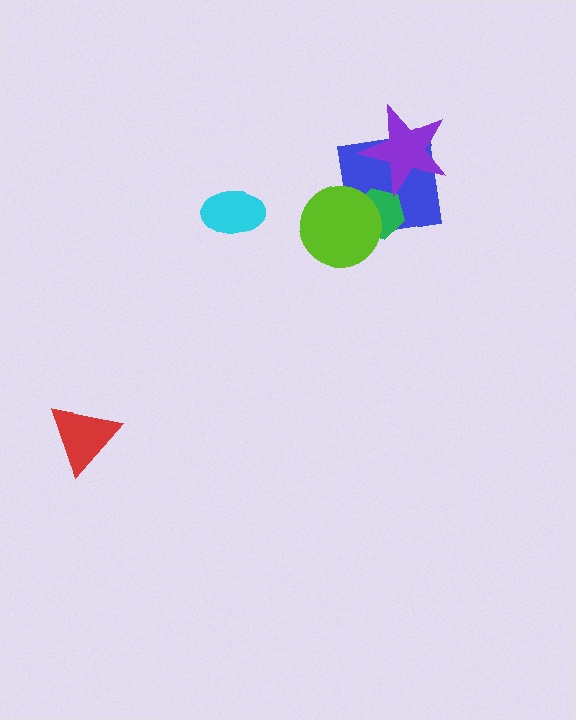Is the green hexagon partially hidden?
Yes, it is partially covered by another shape.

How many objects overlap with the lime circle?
2 objects overlap with the lime circle.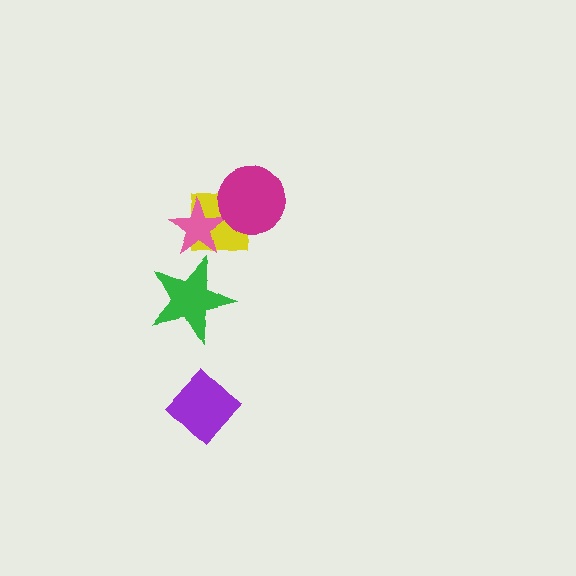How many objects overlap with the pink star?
1 object overlaps with the pink star.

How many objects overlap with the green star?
0 objects overlap with the green star.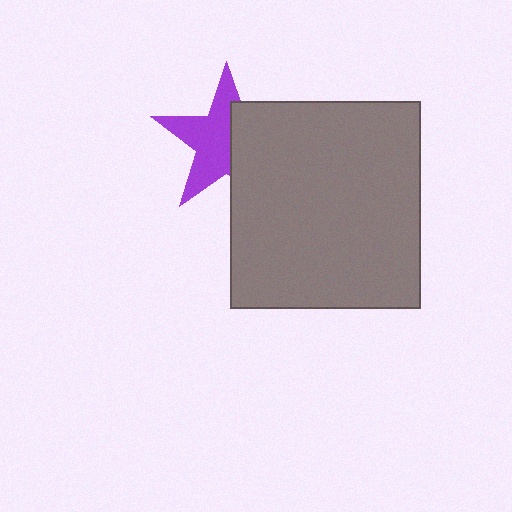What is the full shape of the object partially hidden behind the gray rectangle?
The partially hidden object is a purple star.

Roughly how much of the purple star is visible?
About half of it is visible (roughly 56%).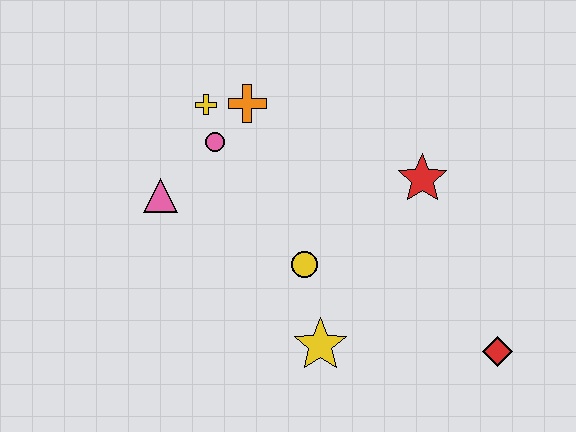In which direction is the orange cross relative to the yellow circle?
The orange cross is above the yellow circle.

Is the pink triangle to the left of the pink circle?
Yes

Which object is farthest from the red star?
The pink triangle is farthest from the red star.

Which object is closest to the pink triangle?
The pink circle is closest to the pink triangle.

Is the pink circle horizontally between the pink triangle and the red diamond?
Yes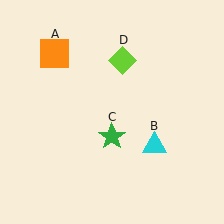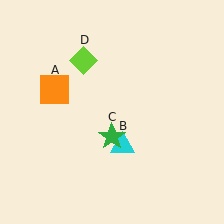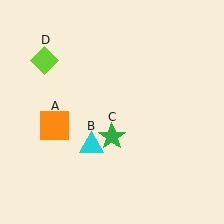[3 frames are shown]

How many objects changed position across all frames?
3 objects changed position: orange square (object A), cyan triangle (object B), lime diamond (object D).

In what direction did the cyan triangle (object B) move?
The cyan triangle (object B) moved left.